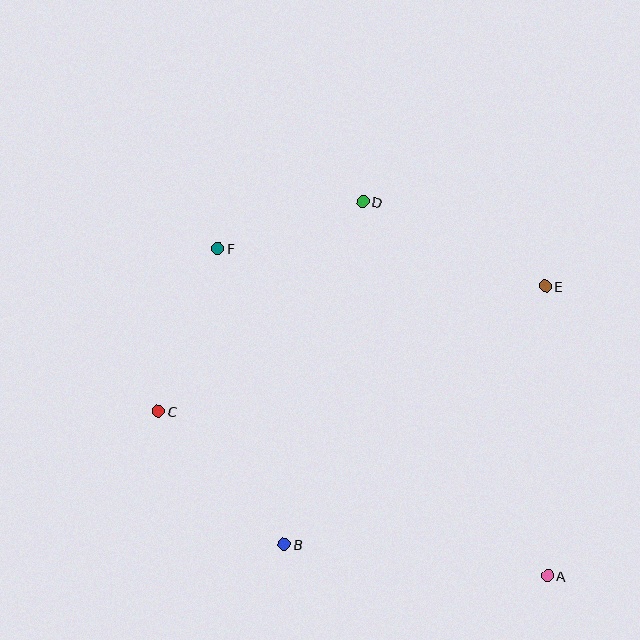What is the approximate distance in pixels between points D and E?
The distance between D and E is approximately 201 pixels.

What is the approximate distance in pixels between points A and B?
The distance between A and B is approximately 265 pixels.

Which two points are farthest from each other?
Points A and F are farthest from each other.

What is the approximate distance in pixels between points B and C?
The distance between B and C is approximately 183 pixels.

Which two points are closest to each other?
Points D and F are closest to each other.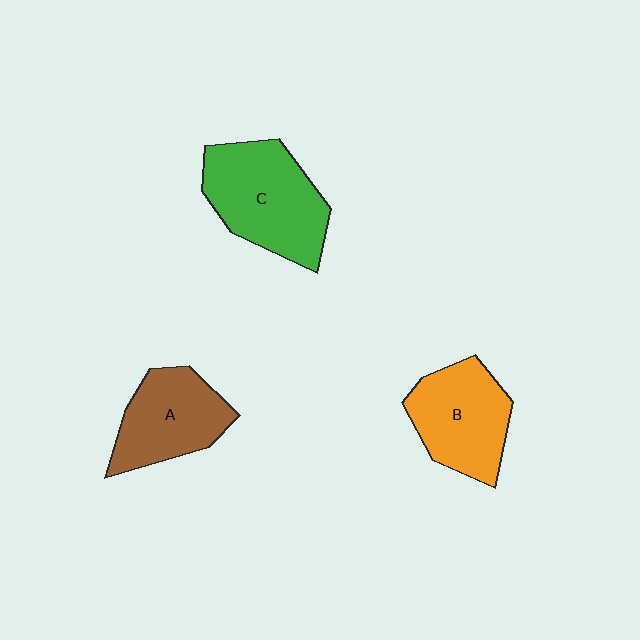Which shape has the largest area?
Shape C (green).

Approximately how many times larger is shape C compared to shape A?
Approximately 1.3 times.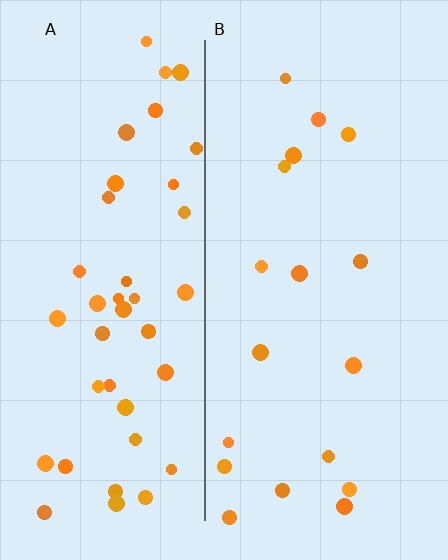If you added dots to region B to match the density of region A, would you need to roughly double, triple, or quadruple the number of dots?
Approximately double.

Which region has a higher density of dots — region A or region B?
A (the left).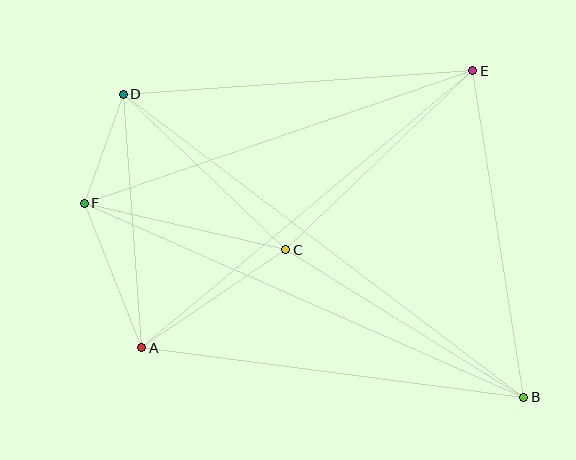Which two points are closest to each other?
Points D and F are closest to each other.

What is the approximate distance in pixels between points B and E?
The distance between B and E is approximately 330 pixels.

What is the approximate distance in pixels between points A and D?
The distance between A and D is approximately 254 pixels.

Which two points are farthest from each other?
Points B and D are farthest from each other.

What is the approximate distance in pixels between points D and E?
The distance between D and E is approximately 350 pixels.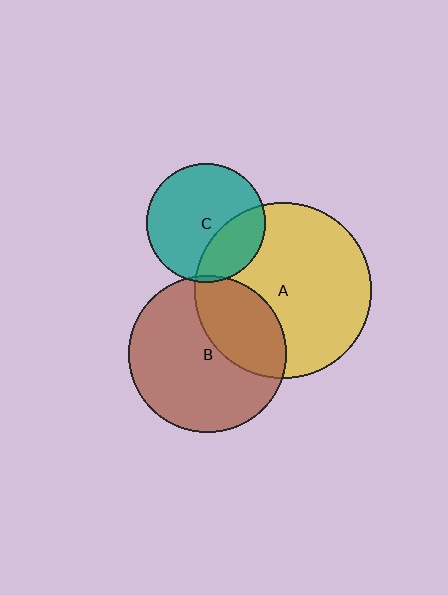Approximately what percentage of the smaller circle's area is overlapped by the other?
Approximately 35%.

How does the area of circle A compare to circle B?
Approximately 1.3 times.